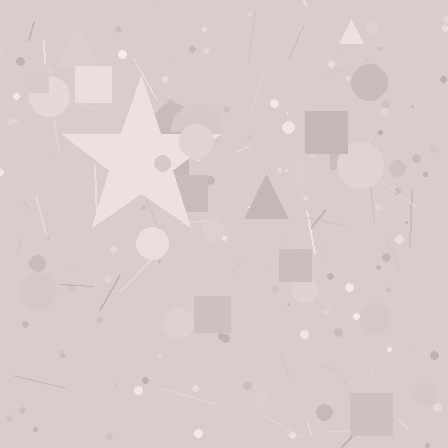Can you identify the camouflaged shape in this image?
The camouflaged shape is a star.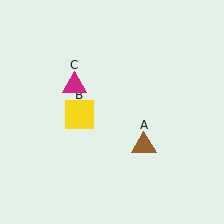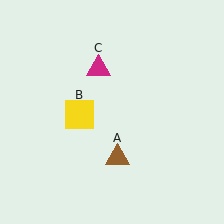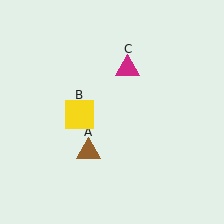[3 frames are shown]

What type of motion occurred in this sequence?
The brown triangle (object A), magenta triangle (object C) rotated clockwise around the center of the scene.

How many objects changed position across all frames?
2 objects changed position: brown triangle (object A), magenta triangle (object C).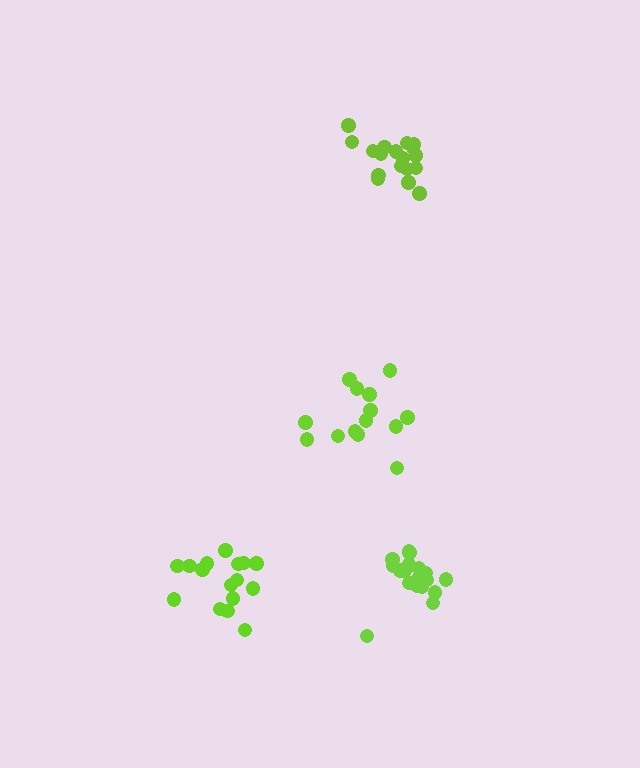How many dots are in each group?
Group 1: 18 dots, Group 2: 14 dots, Group 3: 19 dots, Group 4: 16 dots (67 total).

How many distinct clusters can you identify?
There are 4 distinct clusters.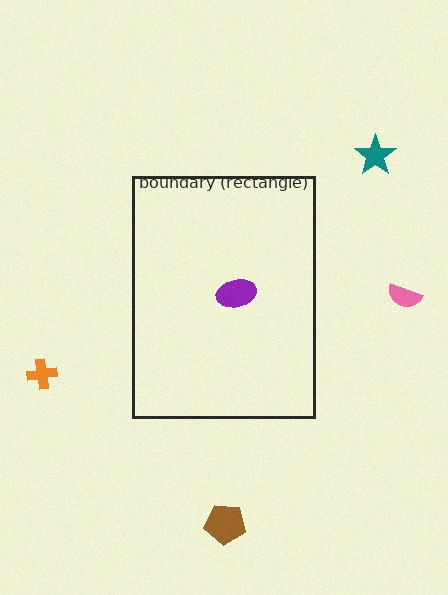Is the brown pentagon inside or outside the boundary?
Outside.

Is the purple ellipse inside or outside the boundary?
Inside.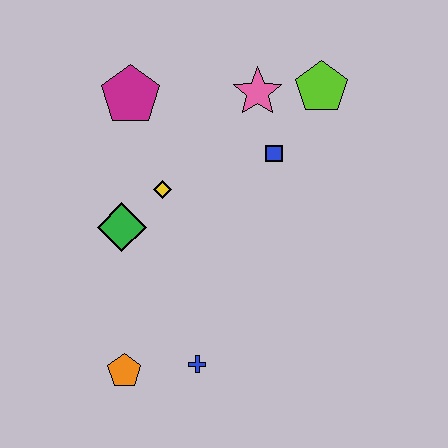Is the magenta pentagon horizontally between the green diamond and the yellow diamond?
Yes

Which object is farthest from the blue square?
The orange pentagon is farthest from the blue square.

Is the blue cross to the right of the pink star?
No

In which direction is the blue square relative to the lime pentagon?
The blue square is below the lime pentagon.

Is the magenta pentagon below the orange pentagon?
No